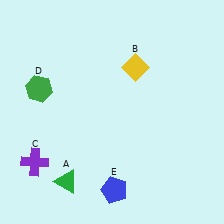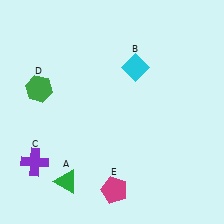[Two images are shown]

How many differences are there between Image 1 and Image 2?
There are 2 differences between the two images.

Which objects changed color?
B changed from yellow to cyan. E changed from blue to magenta.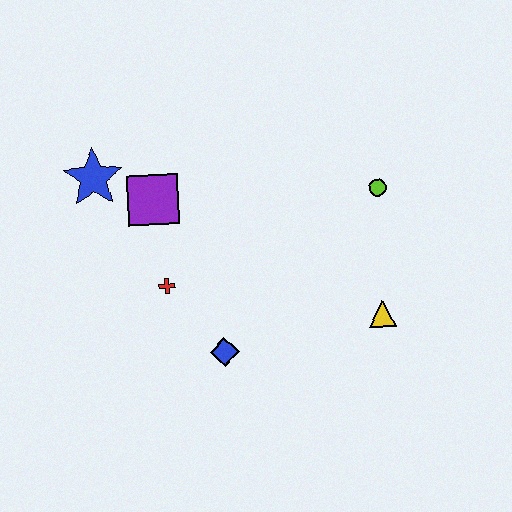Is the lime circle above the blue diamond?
Yes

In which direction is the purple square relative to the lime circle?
The purple square is to the left of the lime circle.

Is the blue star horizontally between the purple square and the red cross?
No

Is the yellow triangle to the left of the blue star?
No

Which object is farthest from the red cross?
The lime circle is farthest from the red cross.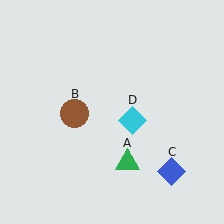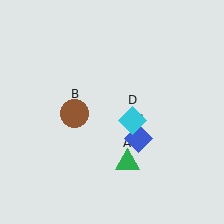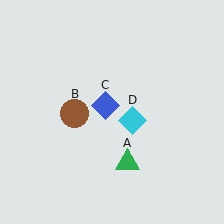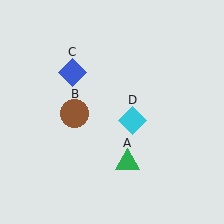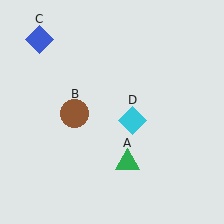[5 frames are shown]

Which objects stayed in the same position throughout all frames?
Green triangle (object A) and brown circle (object B) and cyan diamond (object D) remained stationary.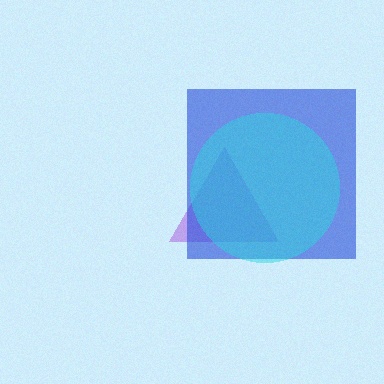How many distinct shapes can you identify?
There are 3 distinct shapes: a purple triangle, a blue square, a cyan circle.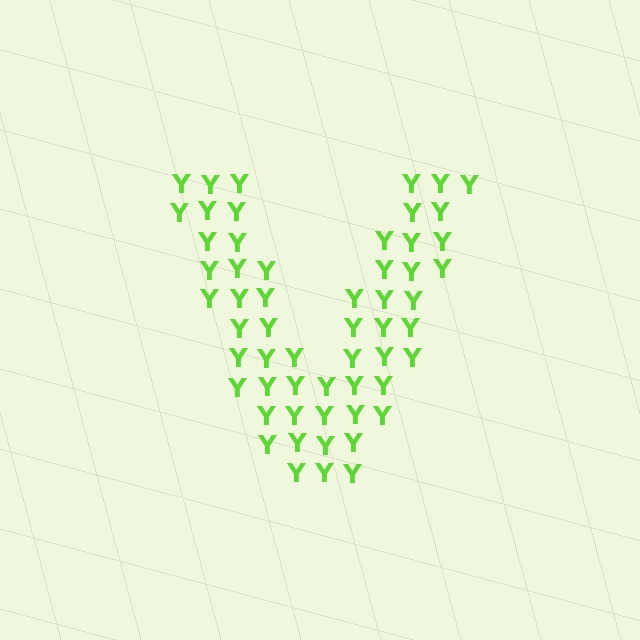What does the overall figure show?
The overall figure shows the letter V.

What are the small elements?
The small elements are letter Y's.